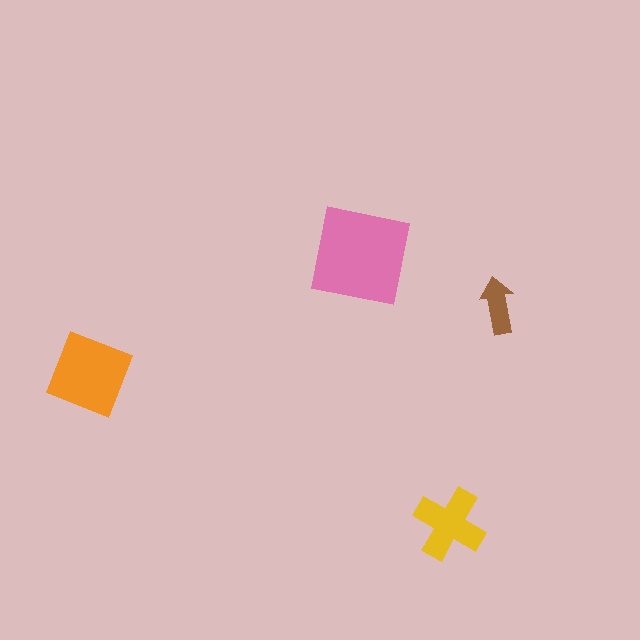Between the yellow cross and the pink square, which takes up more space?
The pink square.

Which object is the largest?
The pink square.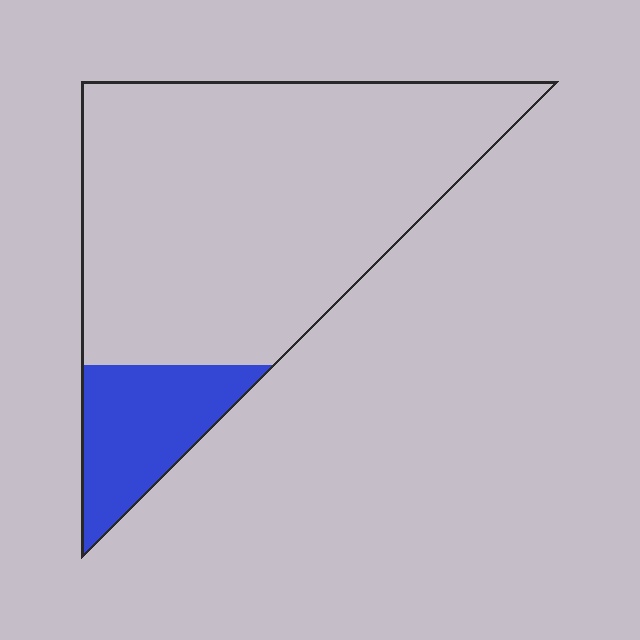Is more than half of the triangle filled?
No.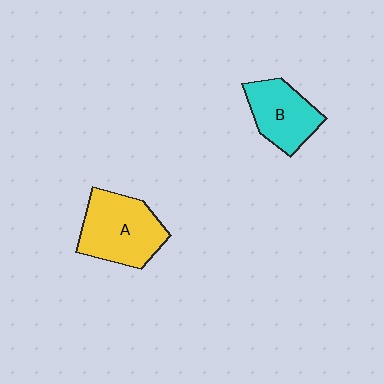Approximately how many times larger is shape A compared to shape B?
Approximately 1.3 times.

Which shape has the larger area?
Shape A (yellow).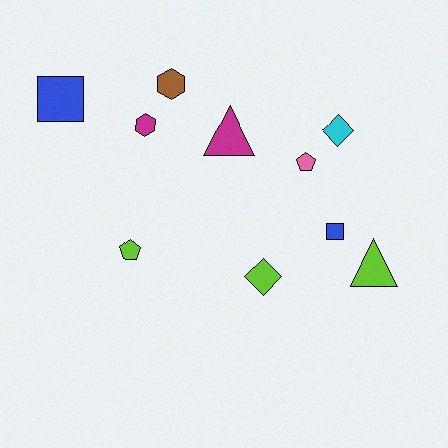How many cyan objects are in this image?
There is 1 cyan object.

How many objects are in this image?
There are 10 objects.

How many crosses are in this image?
There are no crosses.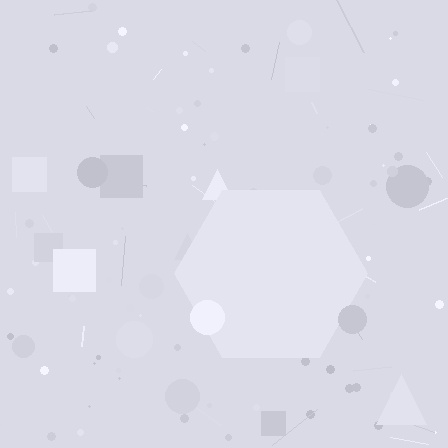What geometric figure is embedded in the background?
A hexagon is embedded in the background.